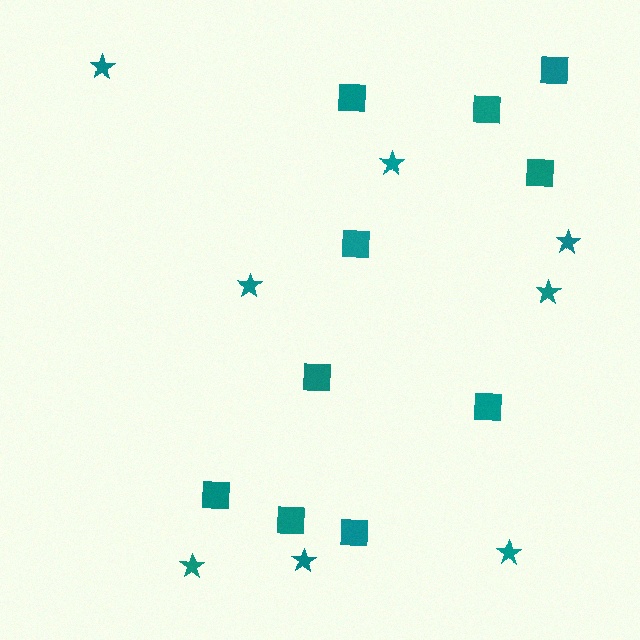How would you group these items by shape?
There are 2 groups: one group of squares (10) and one group of stars (8).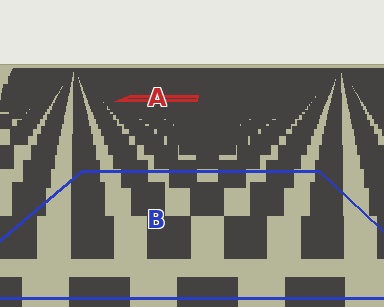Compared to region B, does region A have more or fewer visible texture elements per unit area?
Region A has more texture elements per unit area — they are packed more densely because it is farther away.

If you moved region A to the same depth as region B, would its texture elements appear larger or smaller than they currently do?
They would appear larger. At a closer depth, the same texture elements are projected at a bigger on-screen size.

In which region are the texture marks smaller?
The texture marks are smaller in region A, because it is farther away.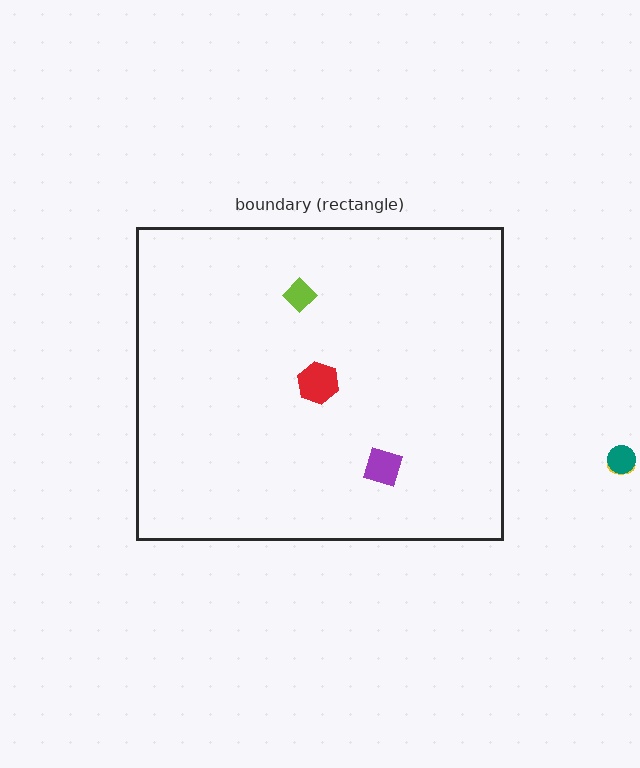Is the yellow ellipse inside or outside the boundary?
Outside.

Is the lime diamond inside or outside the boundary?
Inside.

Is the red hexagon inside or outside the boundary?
Inside.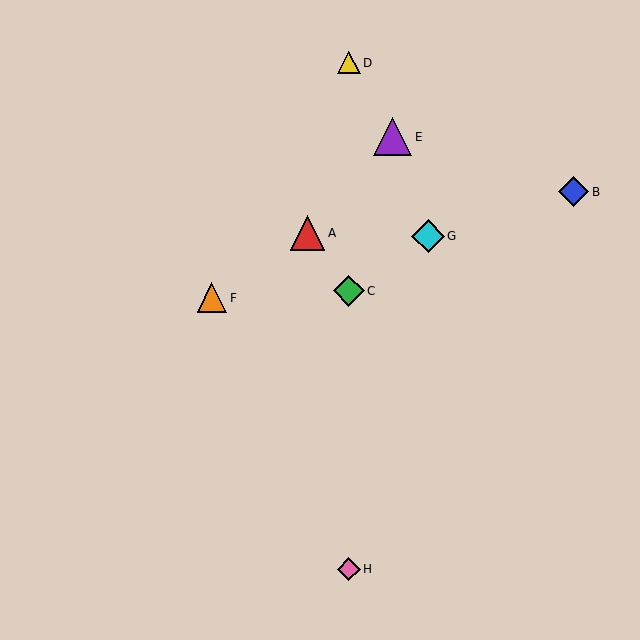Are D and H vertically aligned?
Yes, both are at x≈349.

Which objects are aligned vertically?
Objects C, D, H are aligned vertically.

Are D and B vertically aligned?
No, D is at x≈349 and B is at x≈573.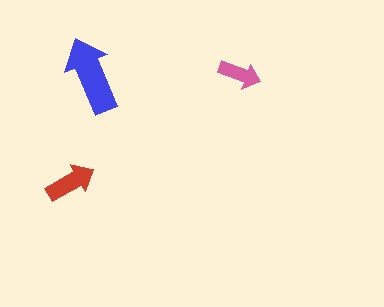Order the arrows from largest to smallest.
the blue one, the red one, the pink one.